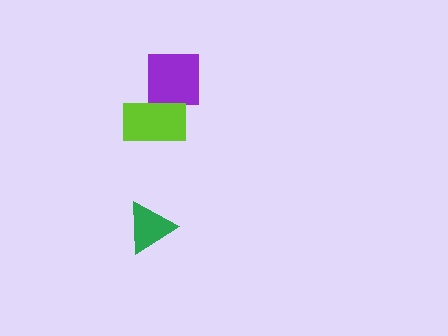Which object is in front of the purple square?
The lime rectangle is in front of the purple square.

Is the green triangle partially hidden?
No, no other shape covers it.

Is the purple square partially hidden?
Yes, it is partially covered by another shape.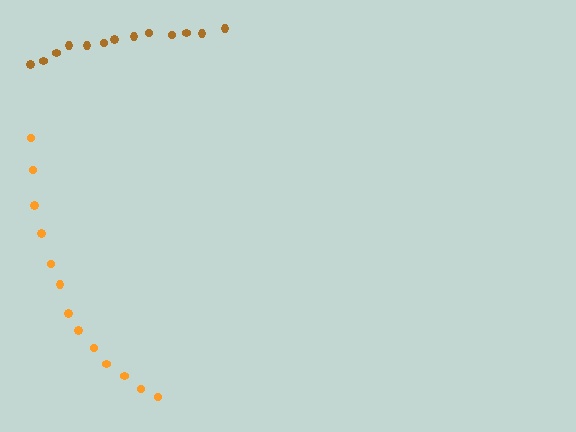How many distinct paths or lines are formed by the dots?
There are 2 distinct paths.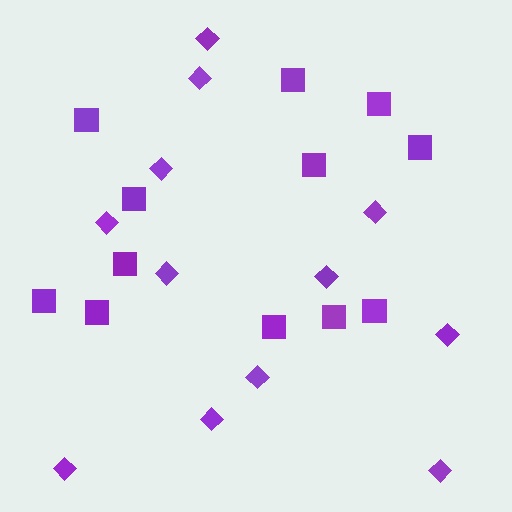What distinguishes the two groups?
There are 2 groups: one group of diamonds (12) and one group of squares (12).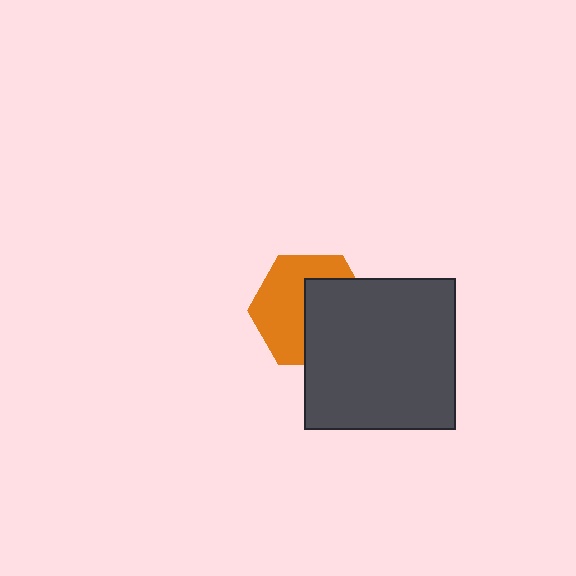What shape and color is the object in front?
The object in front is a dark gray square.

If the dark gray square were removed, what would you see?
You would see the complete orange hexagon.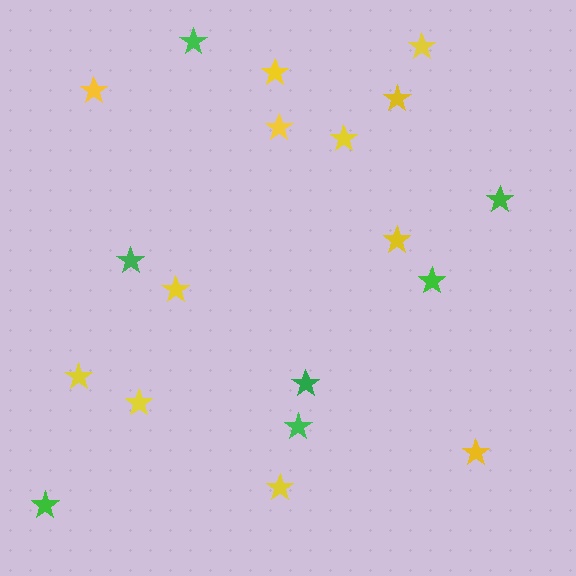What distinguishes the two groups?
There are 2 groups: one group of green stars (7) and one group of yellow stars (12).